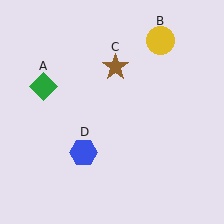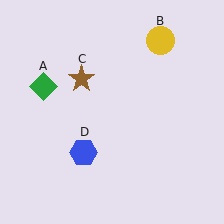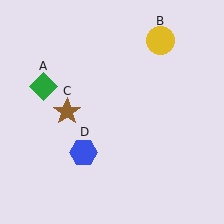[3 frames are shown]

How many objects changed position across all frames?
1 object changed position: brown star (object C).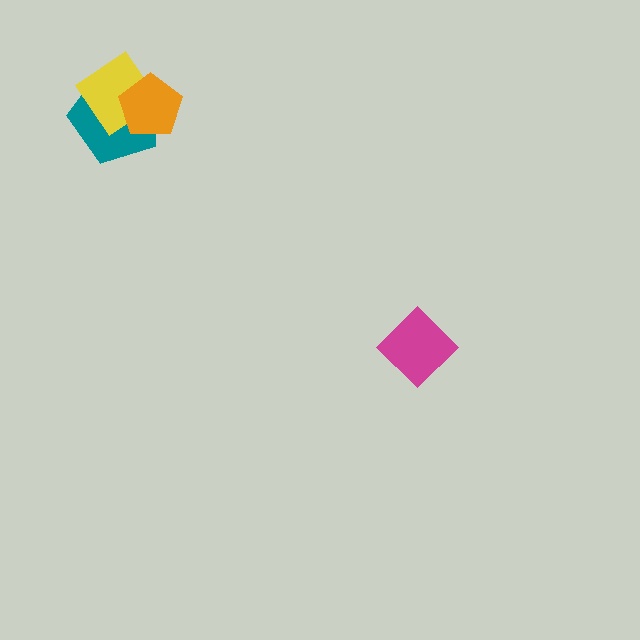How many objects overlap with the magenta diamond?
0 objects overlap with the magenta diamond.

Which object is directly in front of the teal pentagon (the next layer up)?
The yellow diamond is directly in front of the teal pentagon.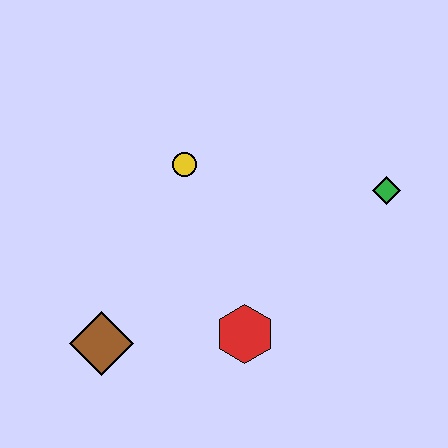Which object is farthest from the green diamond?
The brown diamond is farthest from the green diamond.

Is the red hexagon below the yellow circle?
Yes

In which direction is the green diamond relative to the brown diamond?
The green diamond is to the right of the brown diamond.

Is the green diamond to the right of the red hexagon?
Yes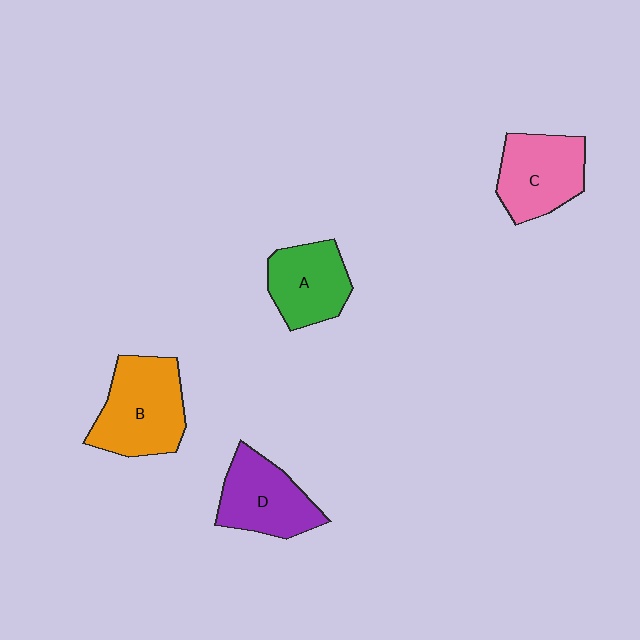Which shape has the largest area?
Shape B (orange).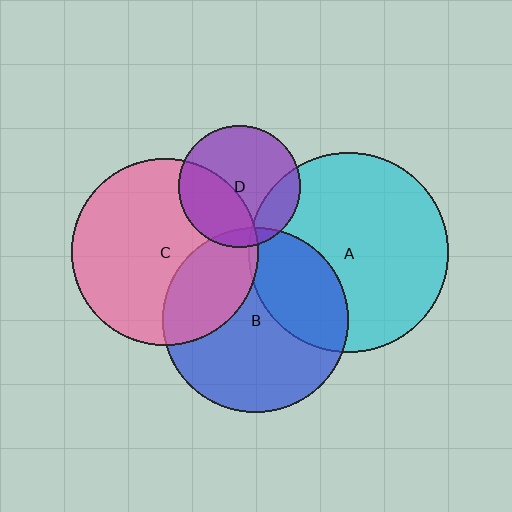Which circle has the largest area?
Circle A (cyan).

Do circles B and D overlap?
Yes.